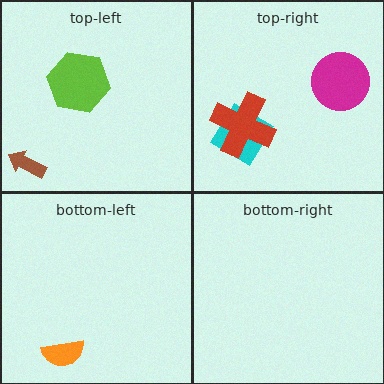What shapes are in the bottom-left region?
The orange semicircle.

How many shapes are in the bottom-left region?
1.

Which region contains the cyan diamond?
The top-right region.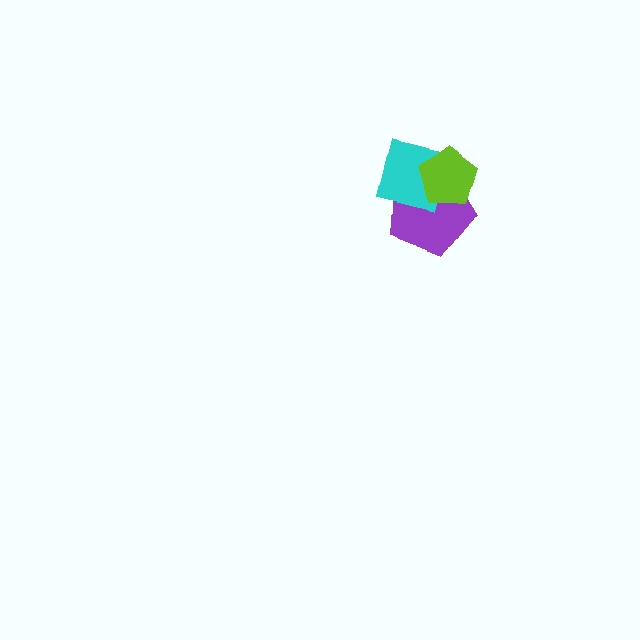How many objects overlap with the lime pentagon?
2 objects overlap with the lime pentagon.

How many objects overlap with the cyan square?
2 objects overlap with the cyan square.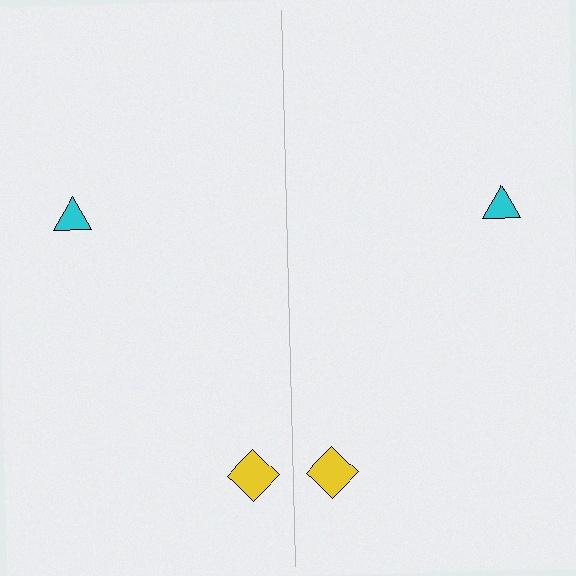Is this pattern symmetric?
Yes, this pattern has bilateral (reflection) symmetry.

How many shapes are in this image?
There are 4 shapes in this image.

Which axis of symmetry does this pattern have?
The pattern has a vertical axis of symmetry running through the center of the image.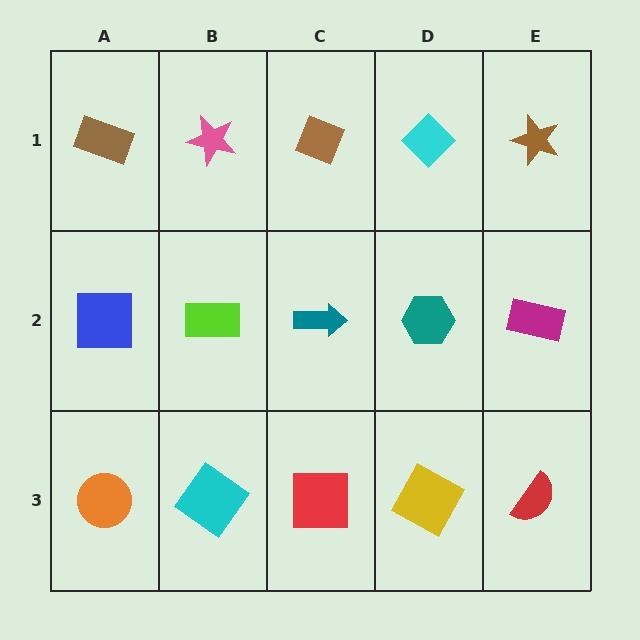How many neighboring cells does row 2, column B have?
4.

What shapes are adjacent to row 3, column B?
A lime rectangle (row 2, column B), an orange circle (row 3, column A), a red square (row 3, column C).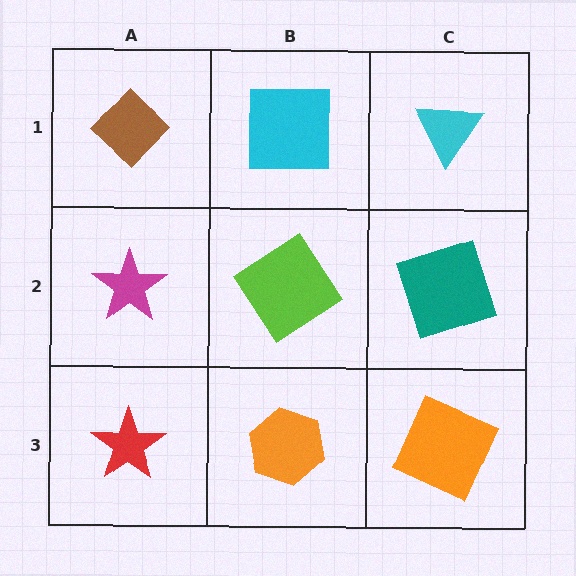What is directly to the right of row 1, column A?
A cyan square.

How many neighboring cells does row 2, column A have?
3.